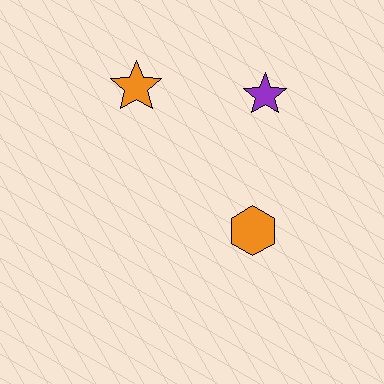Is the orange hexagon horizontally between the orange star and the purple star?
Yes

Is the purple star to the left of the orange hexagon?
No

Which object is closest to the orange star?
The purple star is closest to the orange star.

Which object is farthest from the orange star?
The orange hexagon is farthest from the orange star.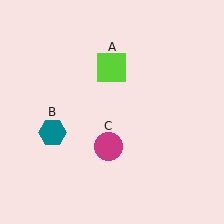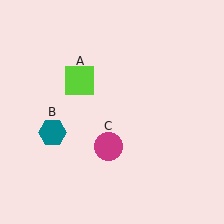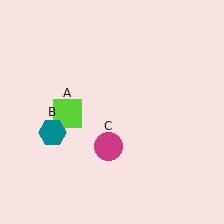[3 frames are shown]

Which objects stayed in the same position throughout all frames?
Teal hexagon (object B) and magenta circle (object C) remained stationary.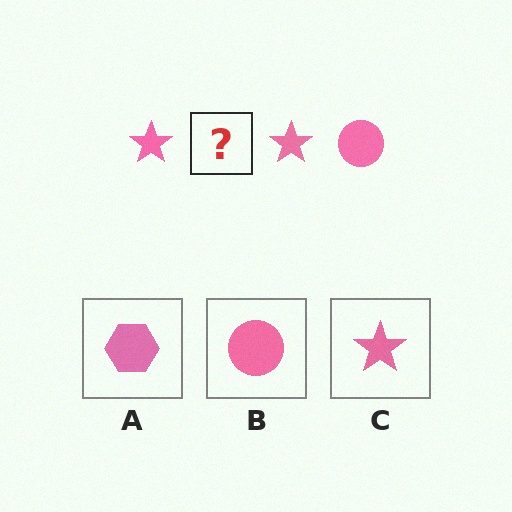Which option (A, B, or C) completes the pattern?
B.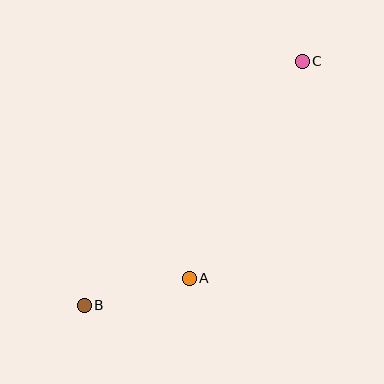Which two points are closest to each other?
Points A and B are closest to each other.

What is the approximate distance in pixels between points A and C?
The distance between A and C is approximately 244 pixels.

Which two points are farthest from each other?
Points B and C are farthest from each other.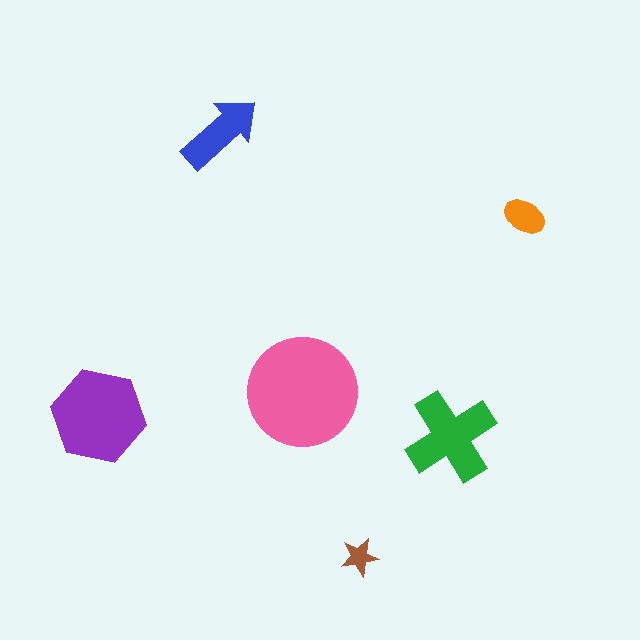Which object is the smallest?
The brown star.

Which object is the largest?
The pink circle.